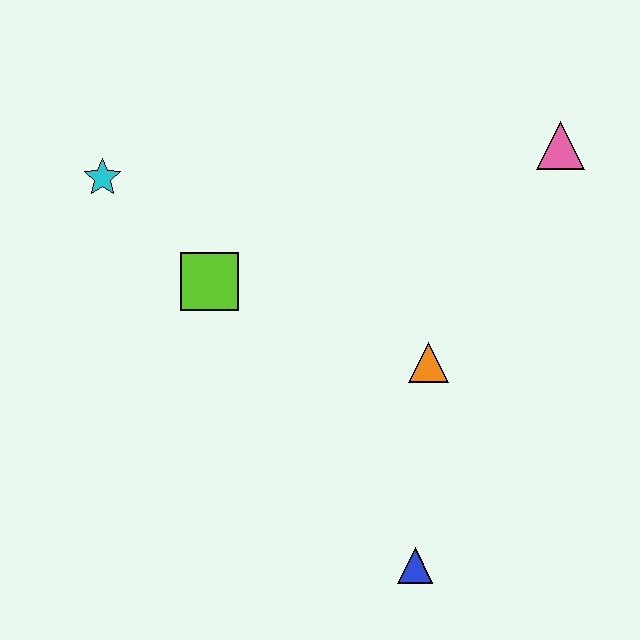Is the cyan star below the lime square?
No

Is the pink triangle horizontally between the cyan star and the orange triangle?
No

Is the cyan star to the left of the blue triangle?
Yes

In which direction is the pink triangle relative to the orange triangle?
The pink triangle is above the orange triangle.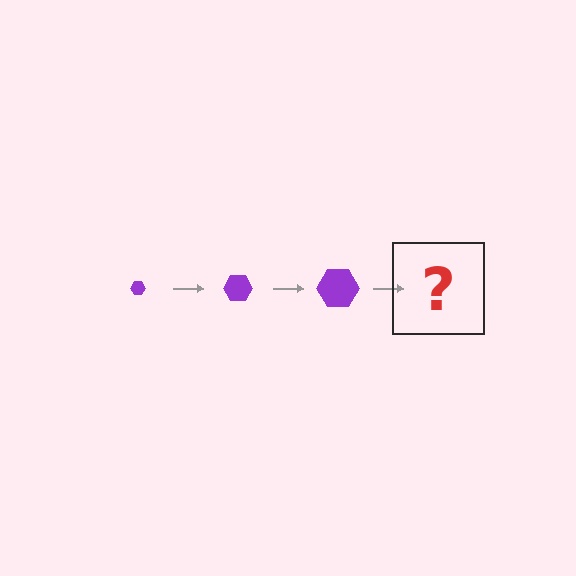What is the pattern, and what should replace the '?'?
The pattern is that the hexagon gets progressively larger each step. The '?' should be a purple hexagon, larger than the previous one.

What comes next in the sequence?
The next element should be a purple hexagon, larger than the previous one.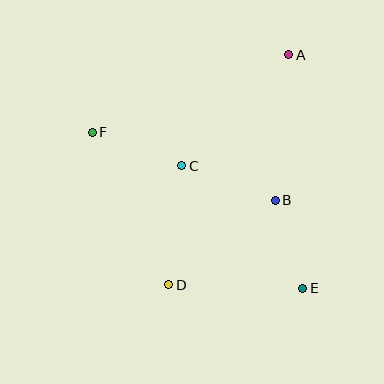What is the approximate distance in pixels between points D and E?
The distance between D and E is approximately 134 pixels.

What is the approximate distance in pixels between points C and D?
The distance between C and D is approximately 120 pixels.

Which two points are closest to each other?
Points B and E are closest to each other.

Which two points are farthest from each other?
Points E and F are farthest from each other.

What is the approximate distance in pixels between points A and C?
The distance between A and C is approximately 154 pixels.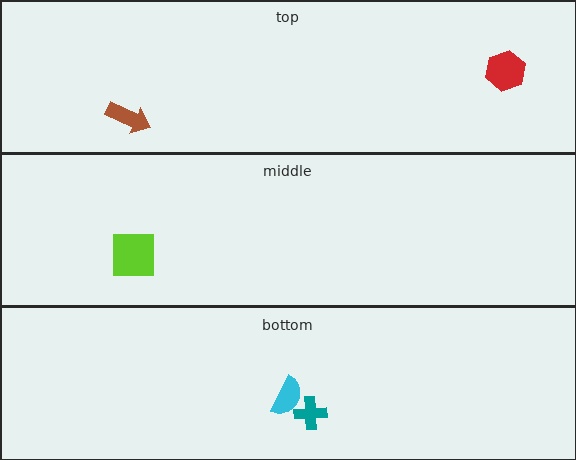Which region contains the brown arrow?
The top region.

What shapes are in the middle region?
The lime square.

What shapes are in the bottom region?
The teal cross, the cyan semicircle.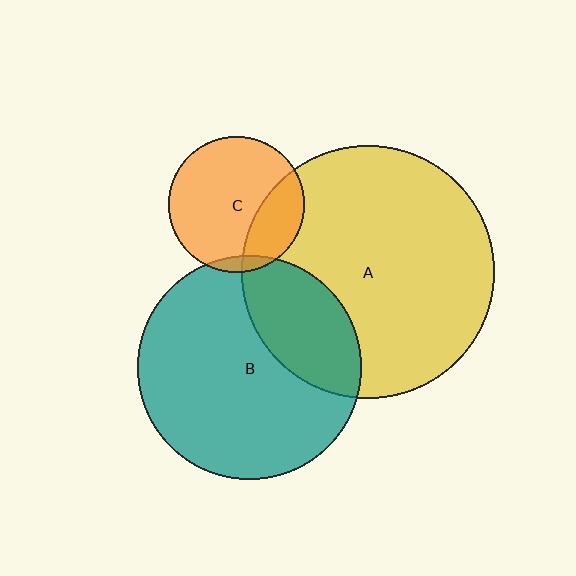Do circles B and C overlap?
Yes.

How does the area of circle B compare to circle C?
Approximately 2.7 times.